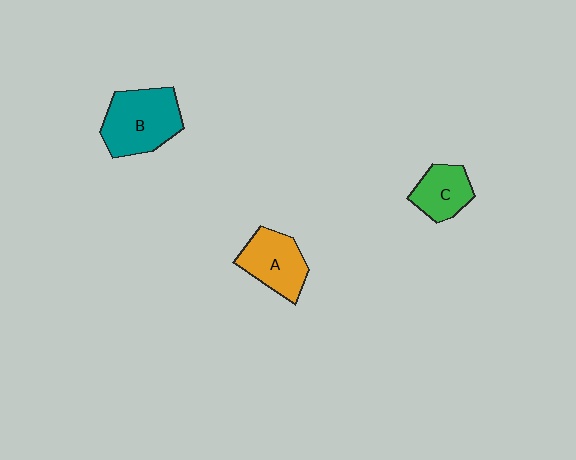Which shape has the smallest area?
Shape C (green).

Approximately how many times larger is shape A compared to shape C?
Approximately 1.3 times.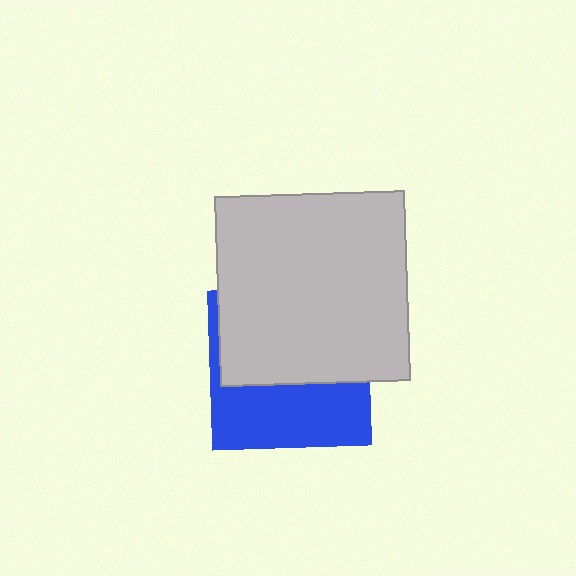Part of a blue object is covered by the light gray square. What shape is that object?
It is a square.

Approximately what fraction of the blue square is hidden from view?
Roughly 57% of the blue square is hidden behind the light gray square.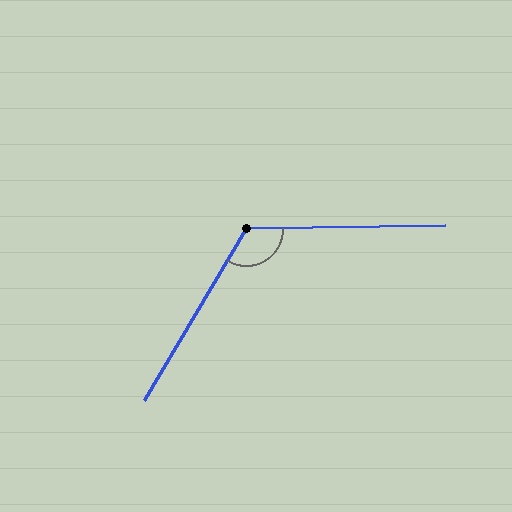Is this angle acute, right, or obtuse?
It is obtuse.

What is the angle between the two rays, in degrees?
Approximately 122 degrees.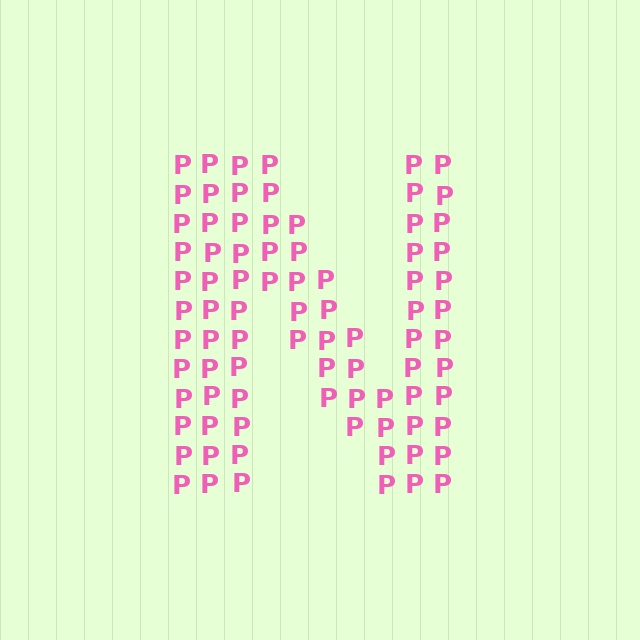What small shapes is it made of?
It is made of small letter P's.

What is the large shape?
The large shape is the letter N.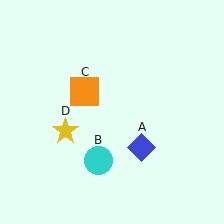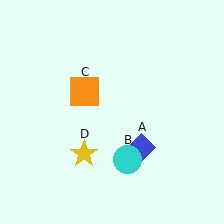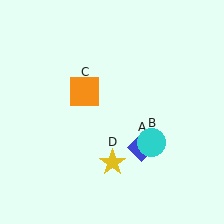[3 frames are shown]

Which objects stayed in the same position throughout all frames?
Blue diamond (object A) and orange square (object C) remained stationary.